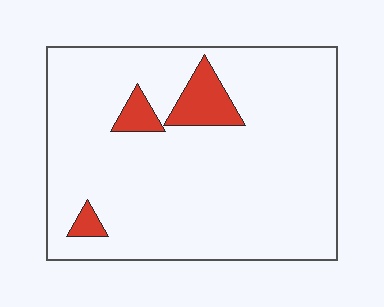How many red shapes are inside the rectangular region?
3.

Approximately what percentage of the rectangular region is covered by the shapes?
Approximately 10%.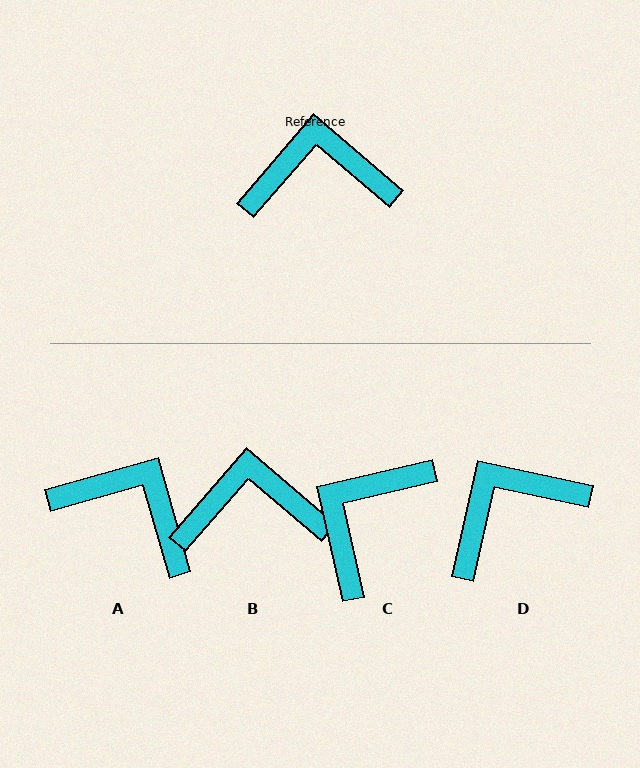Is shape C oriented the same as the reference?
No, it is off by about 54 degrees.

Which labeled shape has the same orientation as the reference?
B.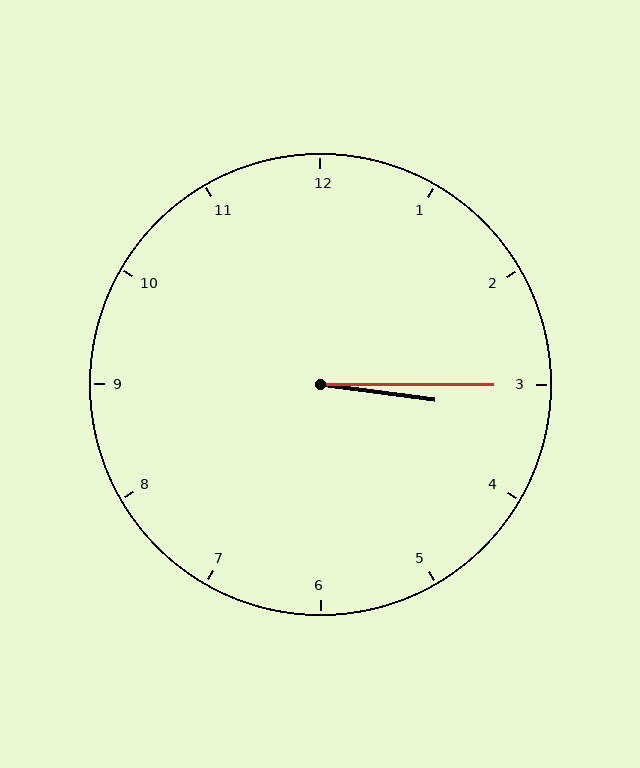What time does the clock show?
3:15.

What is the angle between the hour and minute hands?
Approximately 8 degrees.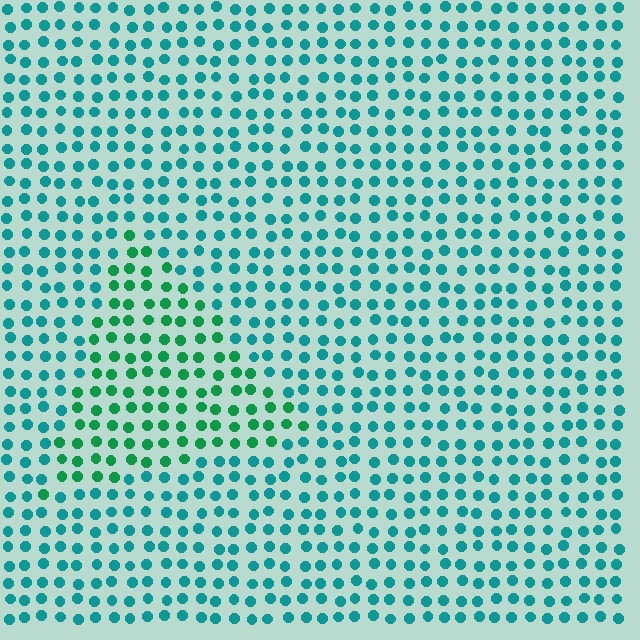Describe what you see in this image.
The image is filled with small teal elements in a uniform arrangement. A triangle-shaped region is visible where the elements are tinted to a slightly different hue, forming a subtle color boundary.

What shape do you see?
I see a triangle.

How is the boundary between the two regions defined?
The boundary is defined purely by a slight shift in hue (about 34 degrees). Spacing, size, and orientation are identical on both sides.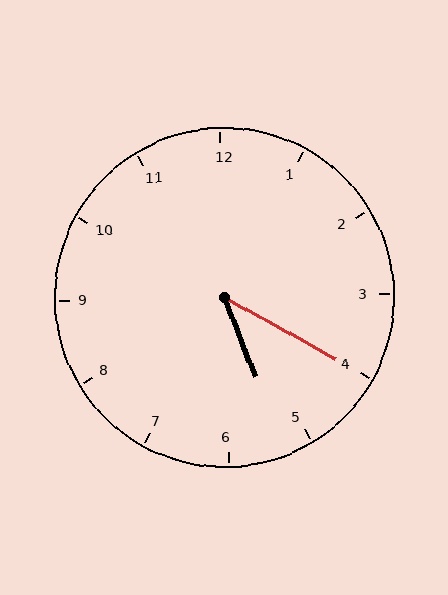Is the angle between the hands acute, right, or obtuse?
It is acute.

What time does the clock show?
5:20.